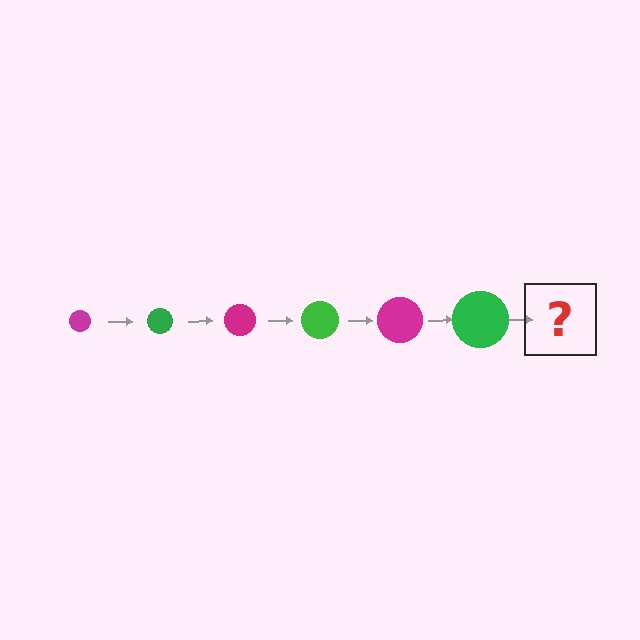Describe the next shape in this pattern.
It should be a magenta circle, larger than the previous one.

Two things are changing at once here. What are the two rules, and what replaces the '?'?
The two rules are that the circle grows larger each step and the color cycles through magenta and green. The '?' should be a magenta circle, larger than the previous one.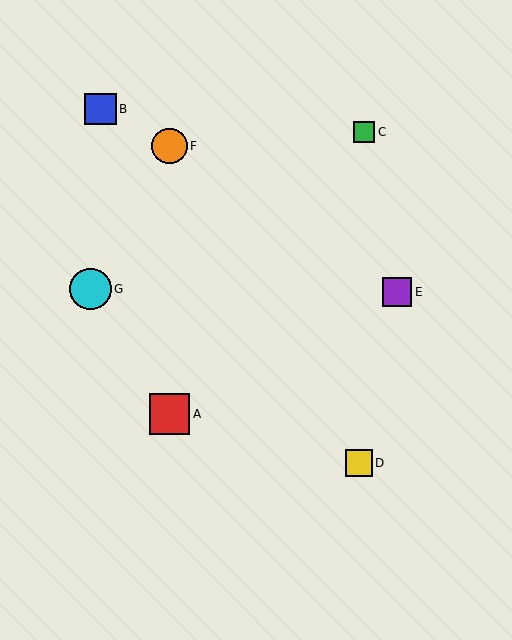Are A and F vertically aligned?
Yes, both are at x≈170.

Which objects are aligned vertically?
Objects A, F are aligned vertically.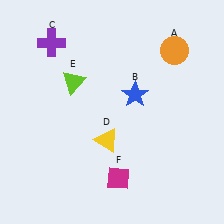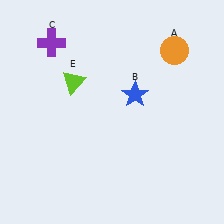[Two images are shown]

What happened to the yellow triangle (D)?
The yellow triangle (D) was removed in Image 2. It was in the bottom-left area of Image 1.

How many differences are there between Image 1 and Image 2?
There are 2 differences between the two images.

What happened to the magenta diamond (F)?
The magenta diamond (F) was removed in Image 2. It was in the bottom-right area of Image 1.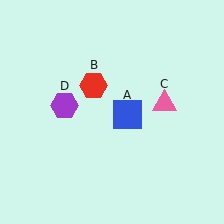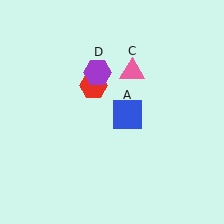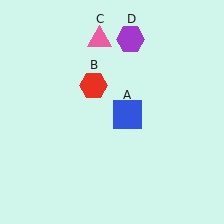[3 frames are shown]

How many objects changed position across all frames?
2 objects changed position: pink triangle (object C), purple hexagon (object D).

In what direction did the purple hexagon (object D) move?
The purple hexagon (object D) moved up and to the right.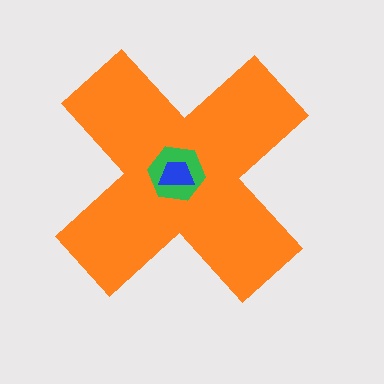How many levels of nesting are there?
3.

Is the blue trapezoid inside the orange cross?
Yes.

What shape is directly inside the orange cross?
The green hexagon.